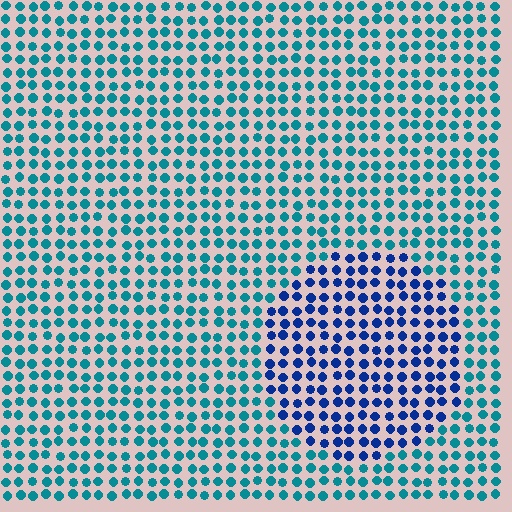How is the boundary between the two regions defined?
The boundary is defined purely by a slight shift in hue (about 40 degrees). Spacing, size, and orientation are identical on both sides.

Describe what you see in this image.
The image is filled with small teal elements in a uniform arrangement. A circle-shaped region is visible where the elements are tinted to a slightly different hue, forming a subtle color boundary.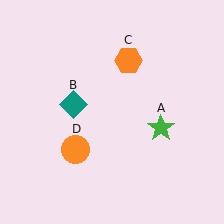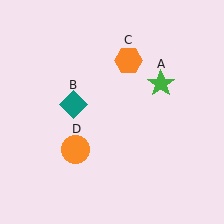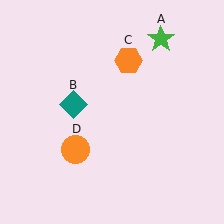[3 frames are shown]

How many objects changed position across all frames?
1 object changed position: green star (object A).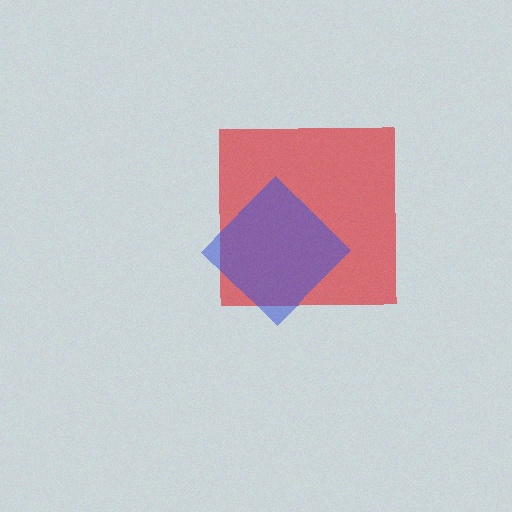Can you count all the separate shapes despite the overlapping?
Yes, there are 2 separate shapes.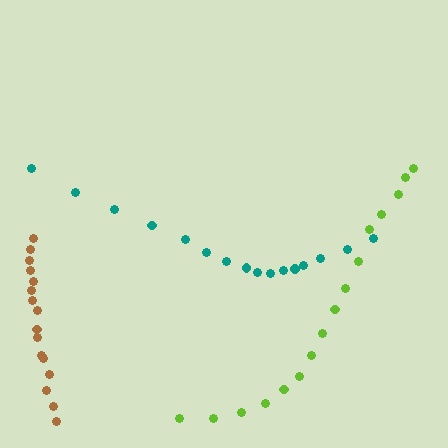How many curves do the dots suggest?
There are 3 distinct paths.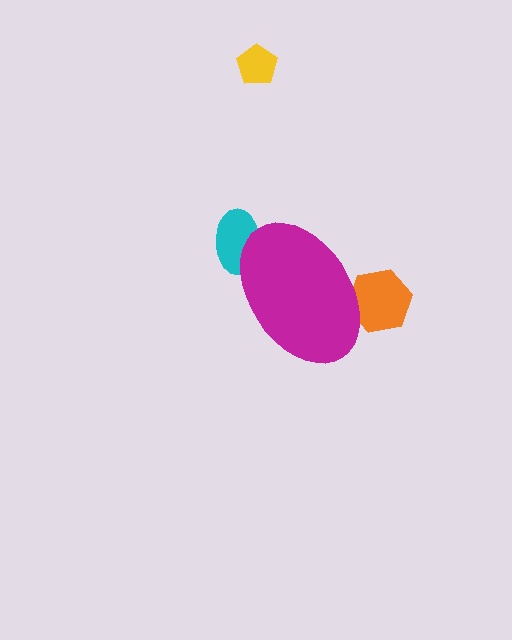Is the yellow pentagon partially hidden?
No, the yellow pentagon is fully visible.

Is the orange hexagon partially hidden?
Yes, the orange hexagon is partially hidden behind the magenta ellipse.